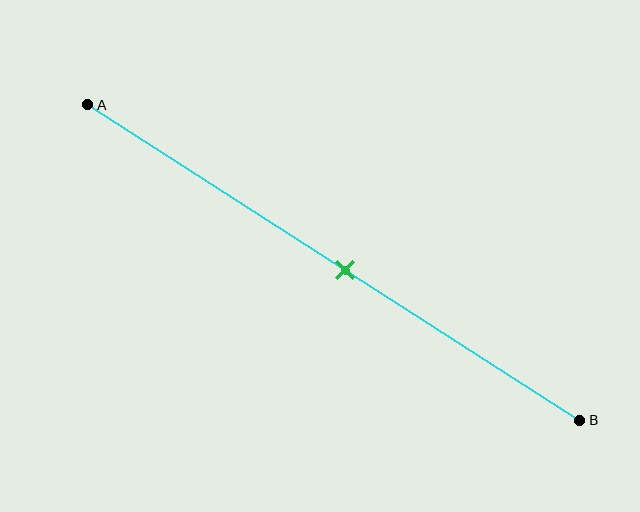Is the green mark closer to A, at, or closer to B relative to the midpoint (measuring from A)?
The green mark is approximately at the midpoint of segment AB.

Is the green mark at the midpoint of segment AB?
Yes, the mark is approximately at the midpoint.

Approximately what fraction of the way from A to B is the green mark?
The green mark is approximately 50% of the way from A to B.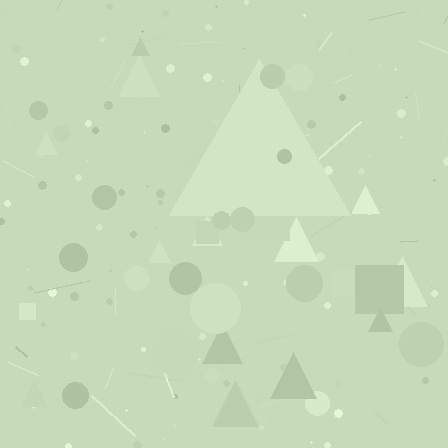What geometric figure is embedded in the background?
A triangle is embedded in the background.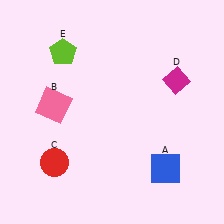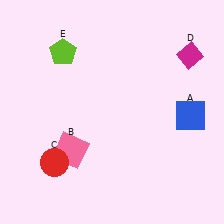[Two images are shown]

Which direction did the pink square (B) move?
The pink square (B) moved down.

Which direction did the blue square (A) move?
The blue square (A) moved up.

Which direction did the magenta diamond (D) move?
The magenta diamond (D) moved up.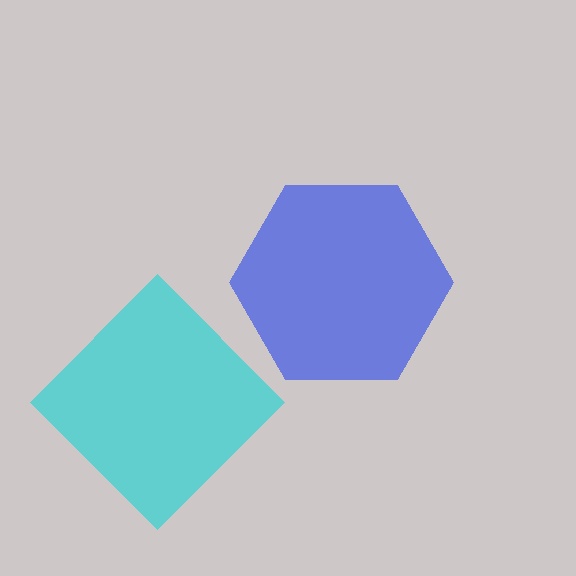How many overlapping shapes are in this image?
There are 2 overlapping shapes in the image.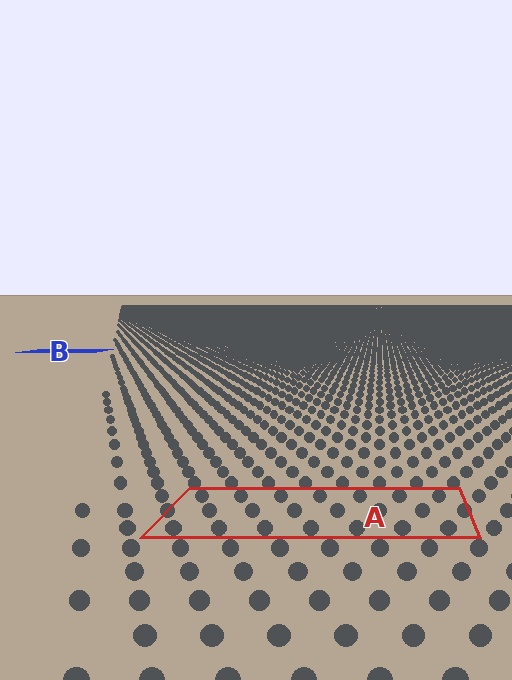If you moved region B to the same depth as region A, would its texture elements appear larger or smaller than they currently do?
They would appear larger. At a closer depth, the same texture elements are projected at a bigger on-screen size.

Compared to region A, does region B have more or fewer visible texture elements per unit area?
Region B has more texture elements per unit area — they are packed more densely because it is farther away.